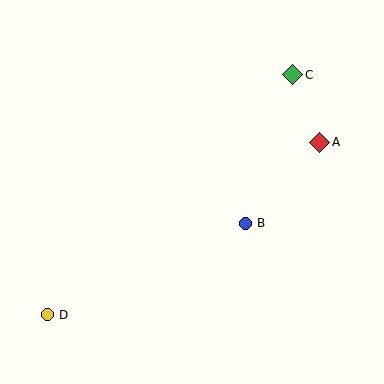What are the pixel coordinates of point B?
Point B is at (245, 223).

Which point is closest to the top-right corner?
Point C is closest to the top-right corner.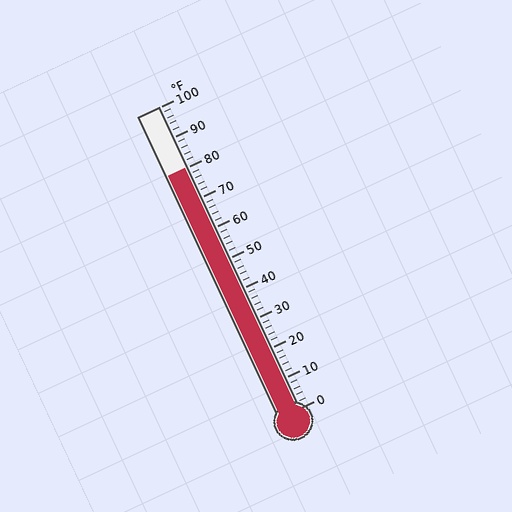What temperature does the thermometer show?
The thermometer shows approximately 80°F.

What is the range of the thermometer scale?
The thermometer scale ranges from 0°F to 100°F.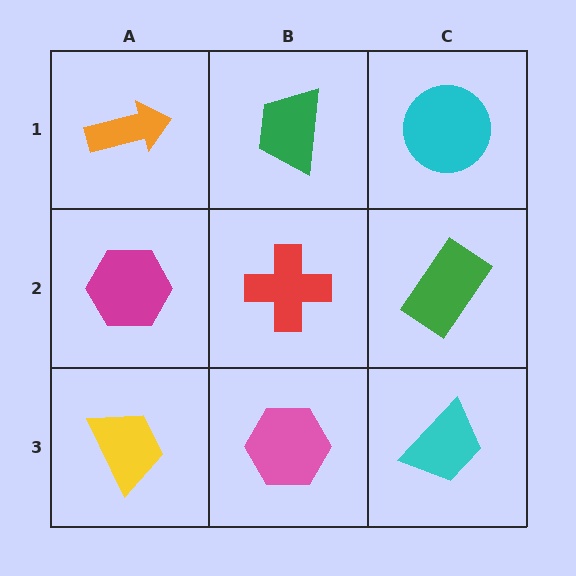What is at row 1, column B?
A green trapezoid.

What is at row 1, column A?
An orange arrow.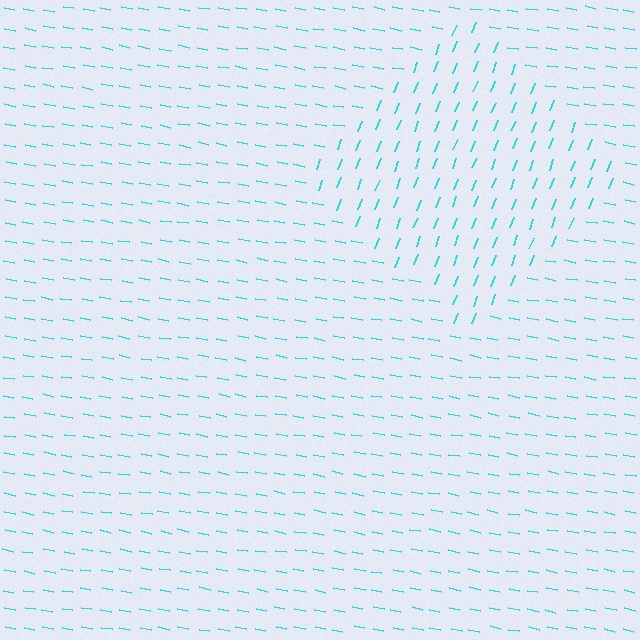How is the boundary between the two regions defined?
The boundary is defined purely by a change in line orientation (approximately 80 degrees difference). All lines are the same color and thickness.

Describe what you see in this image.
The image is filled with small cyan line segments. A diamond region in the image has lines oriented differently from the surrounding lines, creating a visible texture boundary.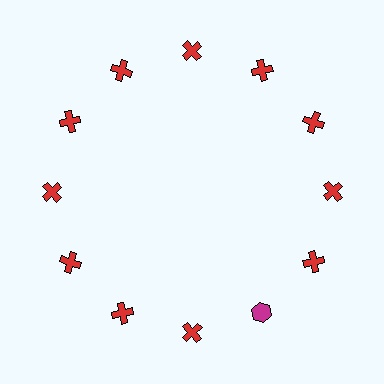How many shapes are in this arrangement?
There are 12 shapes arranged in a ring pattern.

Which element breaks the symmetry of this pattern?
The magenta hexagon at roughly the 5 o'clock position breaks the symmetry. All other shapes are red crosses.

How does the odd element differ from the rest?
It differs in both color (magenta instead of red) and shape (hexagon instead of cross).